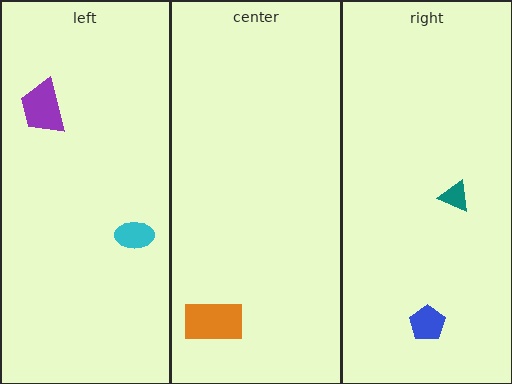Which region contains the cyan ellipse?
The left region.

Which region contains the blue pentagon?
The right region.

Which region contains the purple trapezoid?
The left region.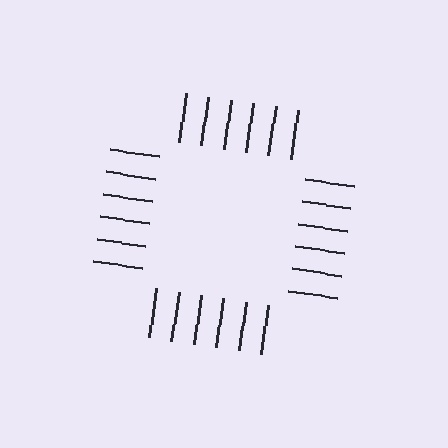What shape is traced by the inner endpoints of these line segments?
An illusory square — the line segments terminate on its edges but no continuous stroke is drawn.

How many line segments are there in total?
24 — 6 along each of the 4 edges.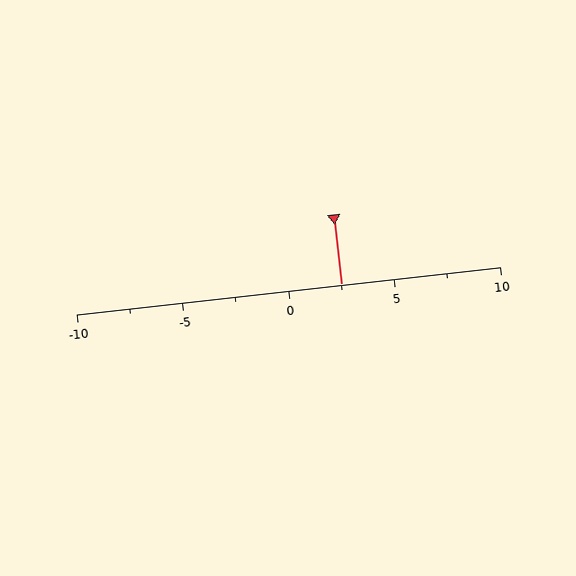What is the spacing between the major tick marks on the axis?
The major ticks are spaced 5 apart.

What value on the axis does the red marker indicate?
The marker indicates approximately 2.5.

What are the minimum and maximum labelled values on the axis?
The axis runs from -10 to 10.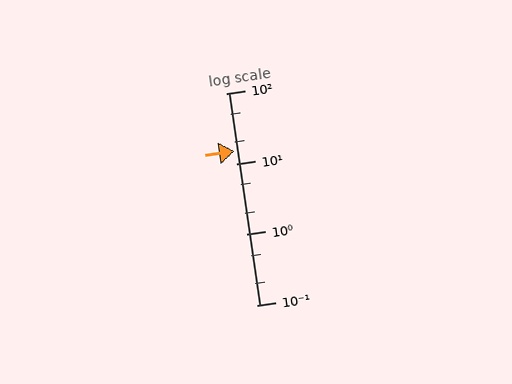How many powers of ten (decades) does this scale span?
The scale spans 3 decades, from 0.1 to 100.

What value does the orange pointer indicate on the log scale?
The pointer indicates approximately 15.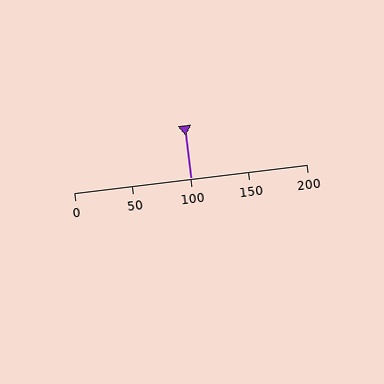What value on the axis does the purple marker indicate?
The marker indicates approximately 100.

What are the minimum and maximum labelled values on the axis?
The axis runs from 0 to 200.